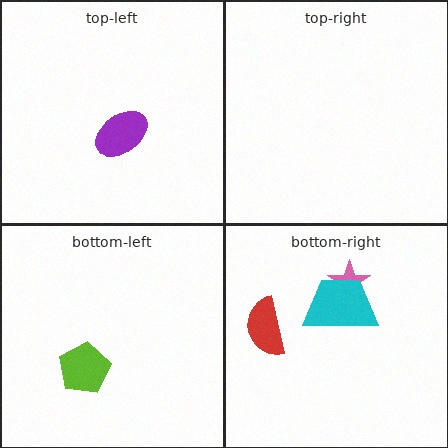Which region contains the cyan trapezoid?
The bottom-right region.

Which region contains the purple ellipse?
The top-left region.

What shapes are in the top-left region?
The purple ellipse.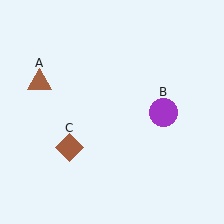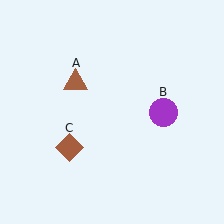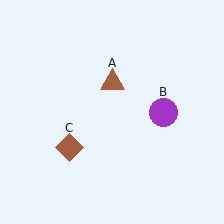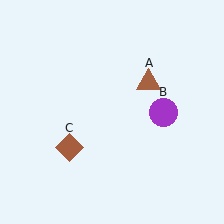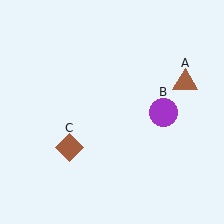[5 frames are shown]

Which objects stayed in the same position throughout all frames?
Purple circle (object B) and brown diamond (object C) remained stationary.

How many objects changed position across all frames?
1 object changed position: brown triangle (object A).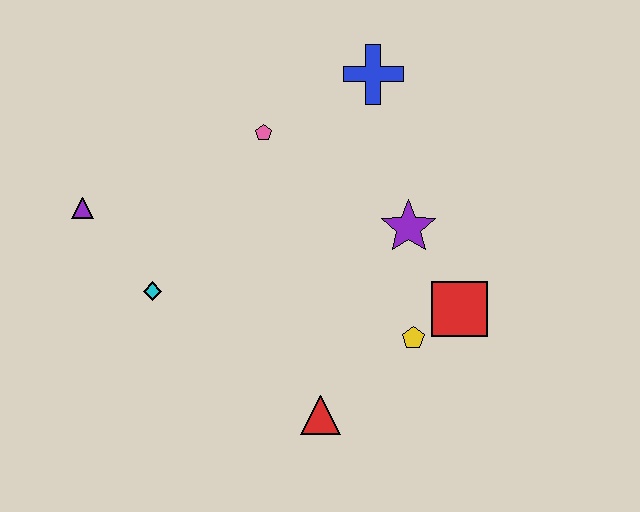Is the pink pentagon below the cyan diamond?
No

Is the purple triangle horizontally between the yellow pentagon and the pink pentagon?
No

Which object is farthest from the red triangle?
The blue cross is farthest from the red triangle.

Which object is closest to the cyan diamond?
The purple triangle is closest to the cyan diamond.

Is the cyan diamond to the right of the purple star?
No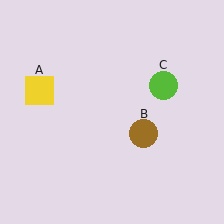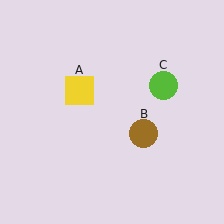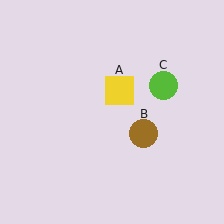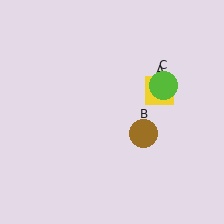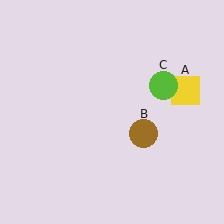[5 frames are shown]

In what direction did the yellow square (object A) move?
The yellow square (object A) moved right.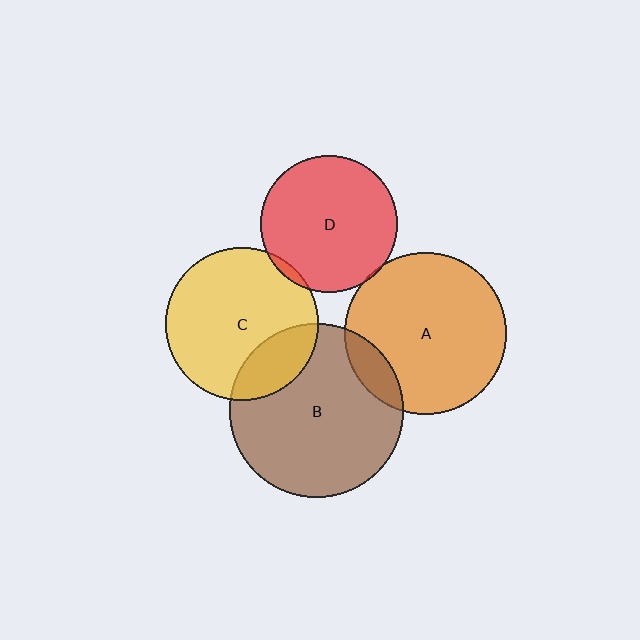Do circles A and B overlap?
Yes.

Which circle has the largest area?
Circle B (brown).